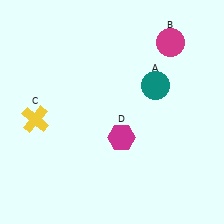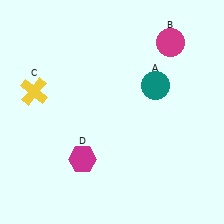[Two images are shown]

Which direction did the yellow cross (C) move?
The yellow cross (C) moved up.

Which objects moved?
The objects that moved are: the yellow cross (C), the magenta hexagon (D).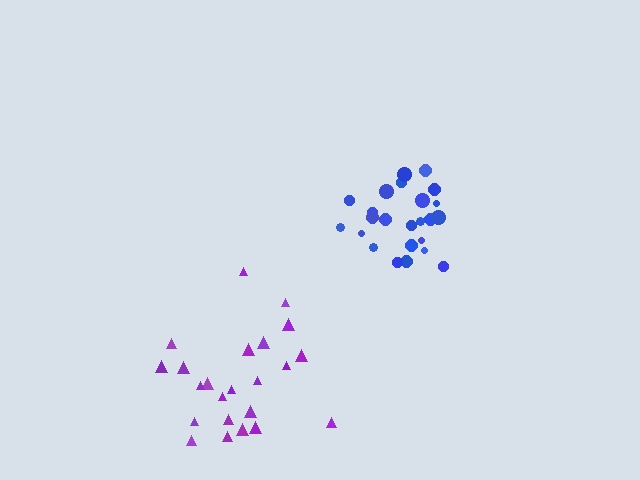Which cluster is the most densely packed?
Blue.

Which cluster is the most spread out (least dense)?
Purple.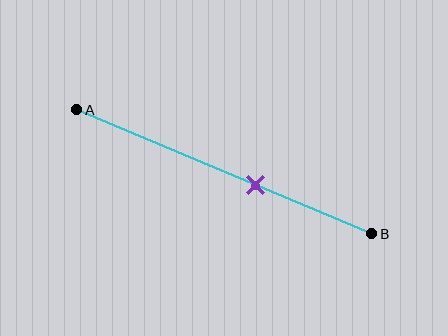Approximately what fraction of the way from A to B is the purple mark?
The purple mark is approximately 60% of the way from A to B.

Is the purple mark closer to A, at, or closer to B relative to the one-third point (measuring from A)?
The purple mark is closer to point B than the one-third point of segment AB.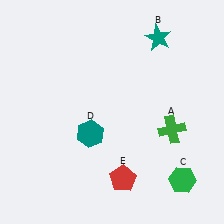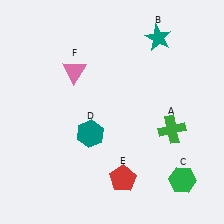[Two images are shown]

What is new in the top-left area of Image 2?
A pink triangle (F) was added in the top-left area of Image 2.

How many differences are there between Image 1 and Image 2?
There is 1 difference between the two images.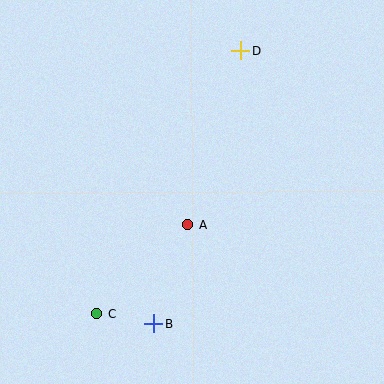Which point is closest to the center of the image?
Point A at (188, 225) is closest to the center.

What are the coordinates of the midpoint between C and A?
The midpoint between C and A is at (142, 269).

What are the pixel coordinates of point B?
Point B is at (154, 324).